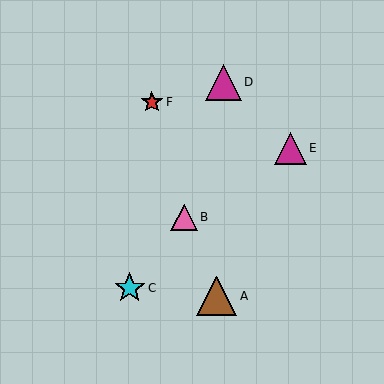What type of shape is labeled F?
Shape F is a red star.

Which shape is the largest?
The brown triangle (labeled A) is the largest.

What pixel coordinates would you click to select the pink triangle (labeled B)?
Click at (184, 217) to select the pink triangle B.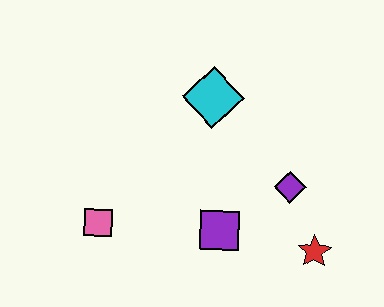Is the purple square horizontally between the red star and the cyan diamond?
Yes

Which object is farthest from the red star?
The pink square is farthest from the red star.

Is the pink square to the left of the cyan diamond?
Yes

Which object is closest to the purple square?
The purple diamond is closest to the purple square.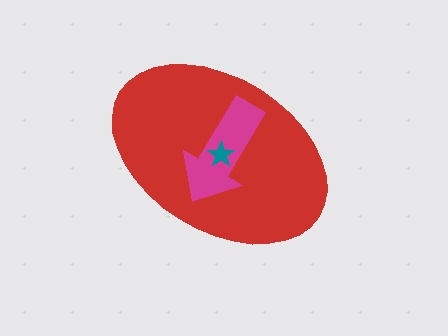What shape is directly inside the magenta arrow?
The teal star.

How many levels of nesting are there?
3.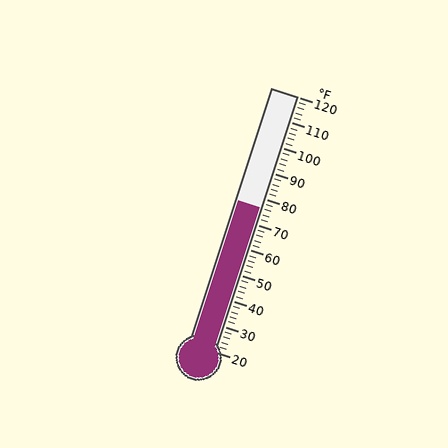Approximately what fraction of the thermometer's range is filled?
The thermometer is filled to approximately 55% of its range.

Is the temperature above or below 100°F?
The temperature is below 100°F.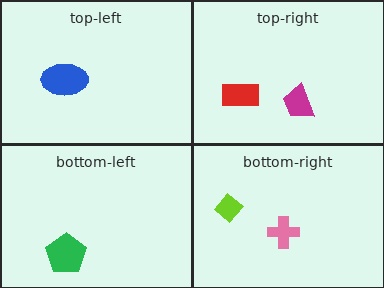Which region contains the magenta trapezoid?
The top-right region.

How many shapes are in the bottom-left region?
1.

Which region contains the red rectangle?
The top-right region.